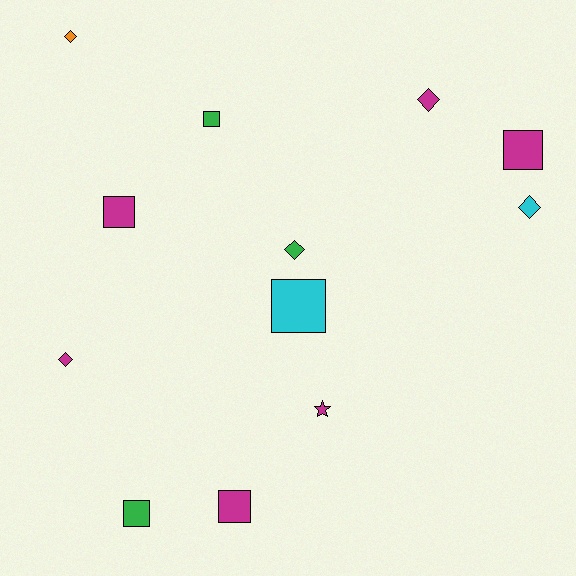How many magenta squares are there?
There are 3 magenta squares.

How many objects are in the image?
There are 12 objects.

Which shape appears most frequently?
Square, with 6 objects.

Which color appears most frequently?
Magenta, with 6 objects.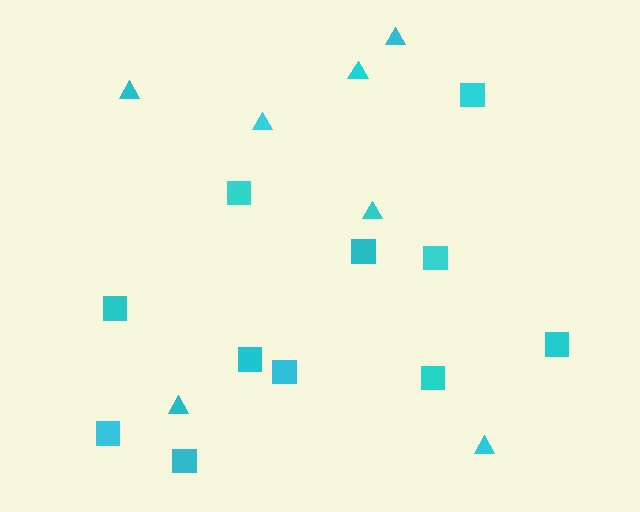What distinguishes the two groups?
There are 2 groups: one group of triangles (7) and one group of squares (11).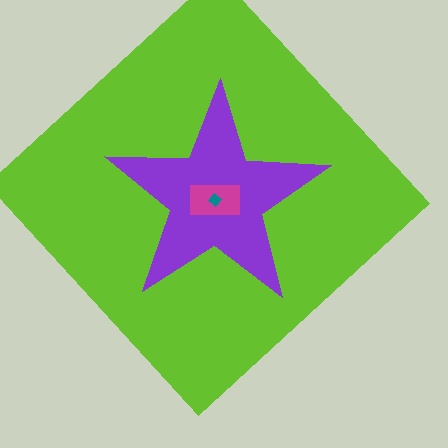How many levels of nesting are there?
4.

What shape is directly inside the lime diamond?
The purple star.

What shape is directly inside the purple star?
The magenta rectangle.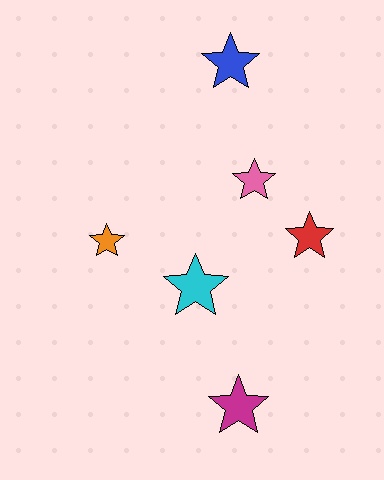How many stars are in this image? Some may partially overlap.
There are 6 stars.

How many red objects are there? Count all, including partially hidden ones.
There is 1 red object.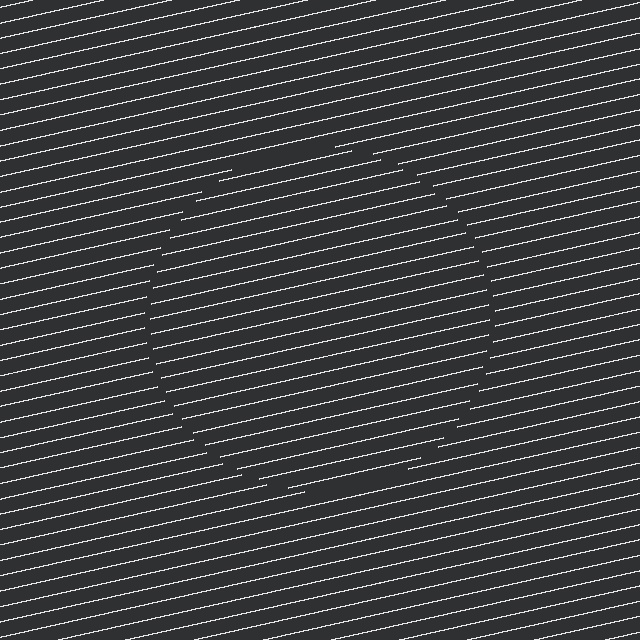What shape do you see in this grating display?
An illusory circle. The interior of the shape contains the same grating, shifted by half a period — the contour is defined by the phase discontinuity where line-ends from the inner and outer gratings abut.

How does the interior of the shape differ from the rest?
The interior of the shape contains the same grating, shifted by half a period — the contour is defined by the phase discontinuity where line-ends from the inner and outer gratings abut.